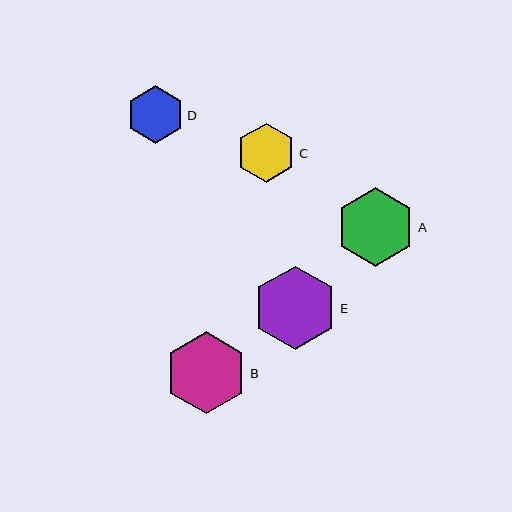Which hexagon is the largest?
Hexagon E is the largest with a size of approximately 83 pixels.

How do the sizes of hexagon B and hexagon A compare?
Hexagon B and hexagon A are approximately the same size.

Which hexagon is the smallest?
Hexagon D is the smallest with a size of approximately 58 pixels.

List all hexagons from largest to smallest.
From largest to smallest: E, B, A, C, D.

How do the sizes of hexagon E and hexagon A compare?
Hexagon E and hexagon A are approximately the same size.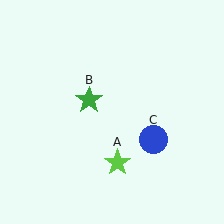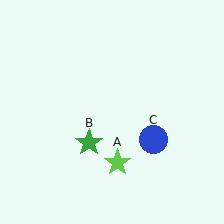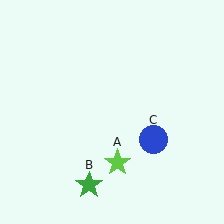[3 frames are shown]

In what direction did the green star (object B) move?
The green star (object B) moved down.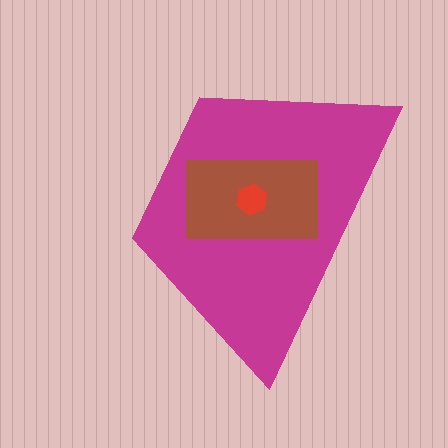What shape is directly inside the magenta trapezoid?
The brown rectangle.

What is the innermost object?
The red hexagon.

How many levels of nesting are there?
3.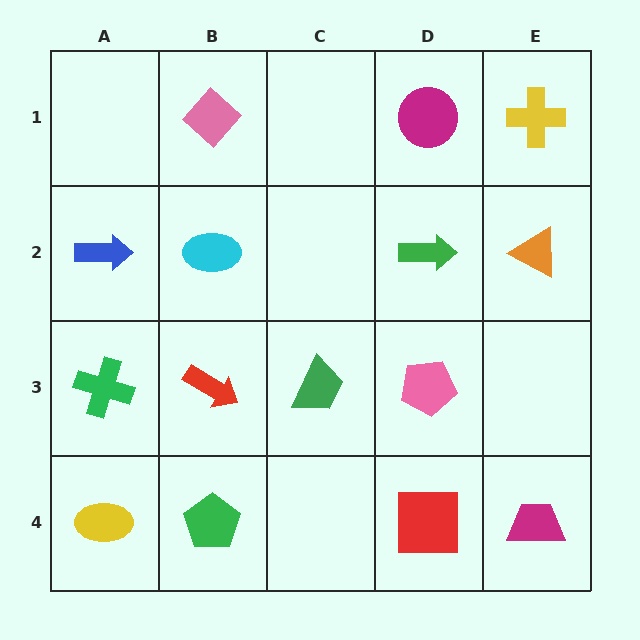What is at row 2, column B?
A cyan ellipse.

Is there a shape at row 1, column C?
No, that cell is empty.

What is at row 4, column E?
A magenta trapezoid.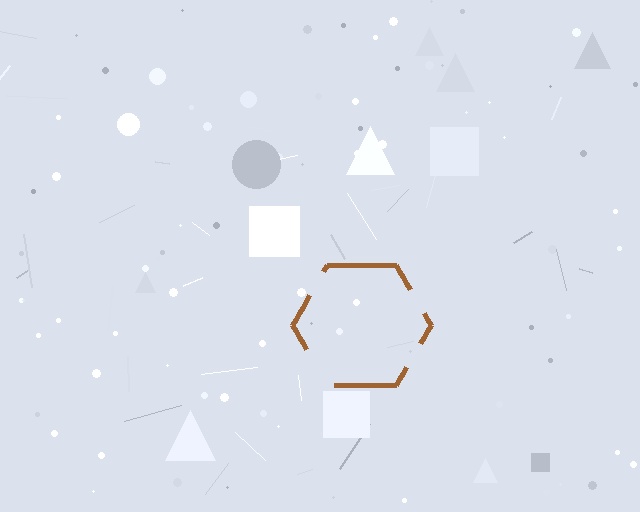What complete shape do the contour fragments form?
The contour fragments form a hexagon.